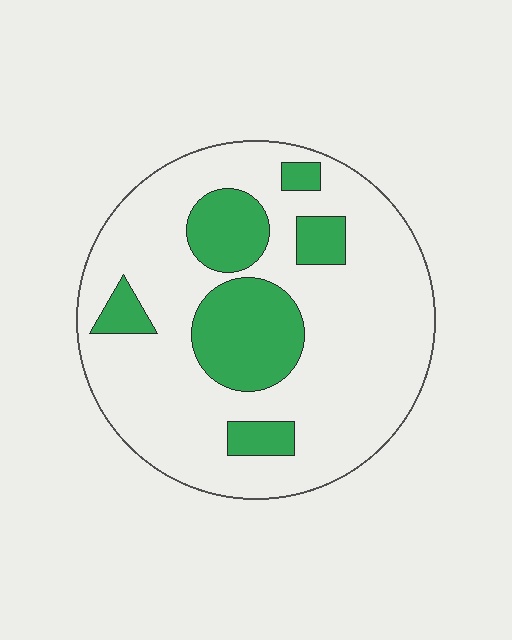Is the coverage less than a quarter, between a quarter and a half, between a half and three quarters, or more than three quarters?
Less than a quarter.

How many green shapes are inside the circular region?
6.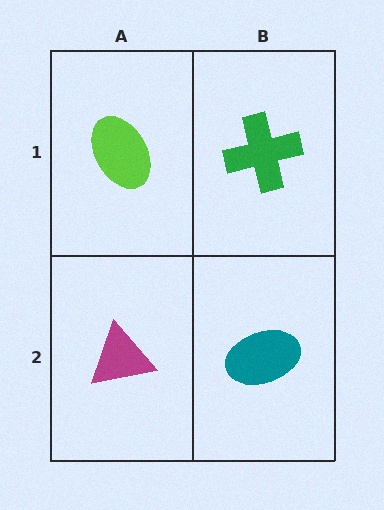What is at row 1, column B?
A green cross.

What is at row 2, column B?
A teal ellipse.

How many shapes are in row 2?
2 shapes.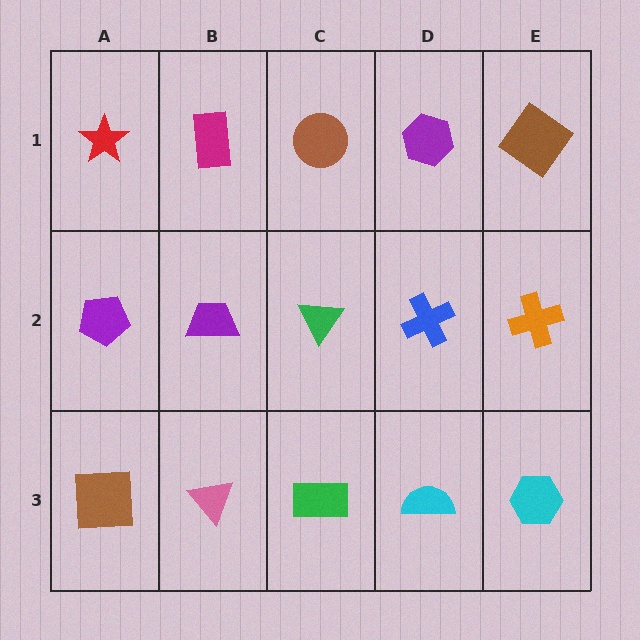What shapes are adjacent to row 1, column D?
A blue cross (row 2, column D), a brown circle (row 1, column C), a brown diamond (row 1, column E).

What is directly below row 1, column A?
A purple pentagon.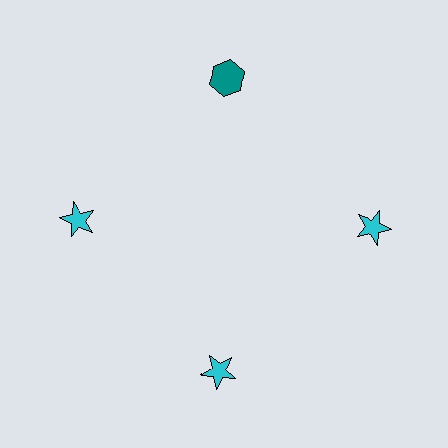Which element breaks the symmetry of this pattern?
The teal hexagon at roughly the 12 o'clock position breaks the symmetry. All other shapes are cyan stars.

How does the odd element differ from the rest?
It differs in both color (teal instead of cyan) and shape (hexagon instead of star).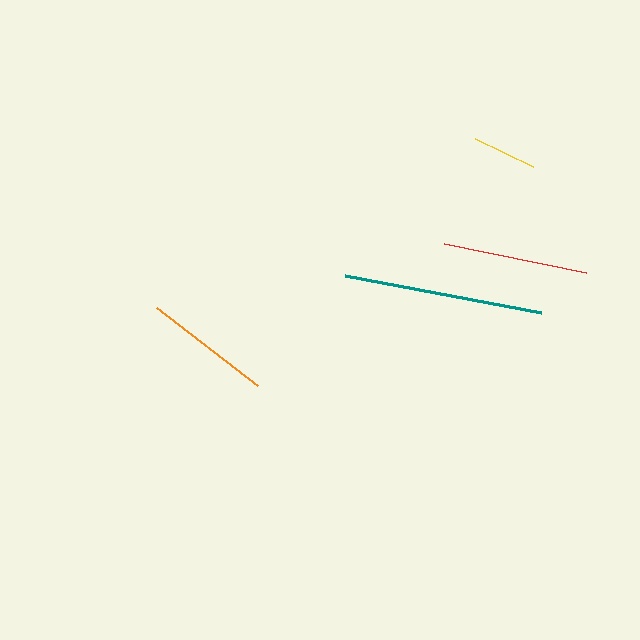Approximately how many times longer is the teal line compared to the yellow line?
The teal line is approximately 3.1 times the length of the yellow line.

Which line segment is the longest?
The teal line is the longest at approximately 199 pixels.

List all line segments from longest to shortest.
From longest to shortest: teal, red, orange, yellow.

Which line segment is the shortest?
The yellow line is the shortest at approximately 65 pixels.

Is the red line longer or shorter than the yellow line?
The red line is longer than the yellow line.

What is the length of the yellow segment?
The yellow segment is approximately 65 pixels long.